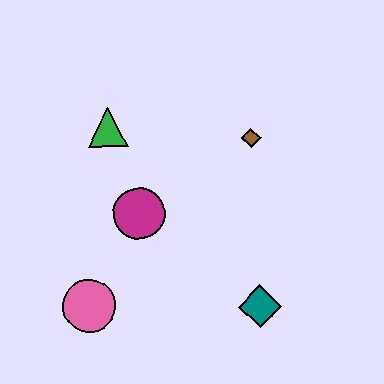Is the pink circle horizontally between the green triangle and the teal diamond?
No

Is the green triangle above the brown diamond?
Yes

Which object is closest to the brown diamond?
The magenta circle is closest to the brown diamond.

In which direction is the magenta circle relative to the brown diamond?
The magenta circle is to the left of the brown diamond.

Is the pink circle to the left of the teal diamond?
Yes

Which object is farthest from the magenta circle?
The teal diamond is farthest from the magenta circle.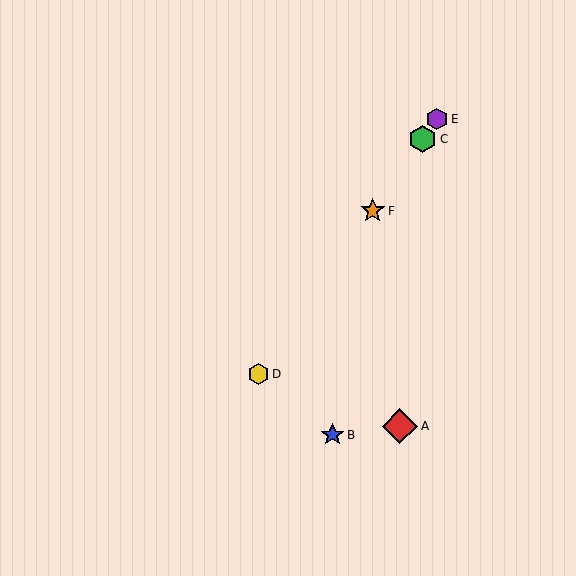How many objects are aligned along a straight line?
4 objects (C, D, E, F) are aligned along a straight line.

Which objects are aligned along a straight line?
Objects C, D, E, F are aligned along a straight line.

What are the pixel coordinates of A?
Object A is at (400, 426).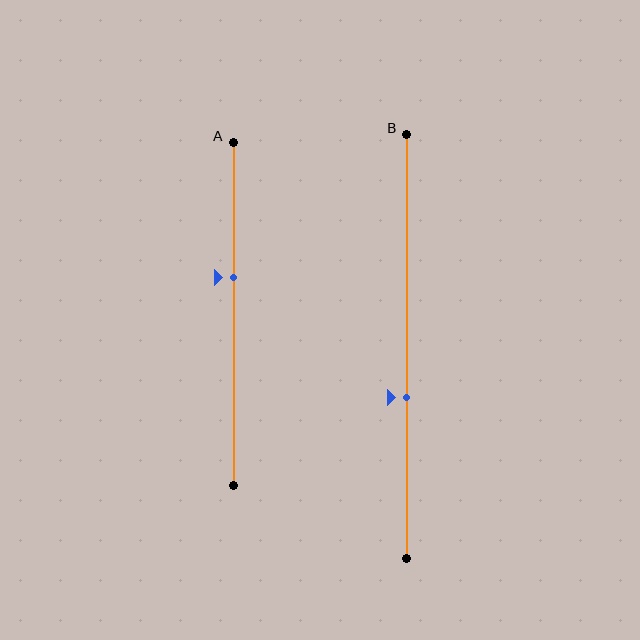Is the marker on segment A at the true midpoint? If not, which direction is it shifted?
No, the marker on segment A is shifted upward by about 11% of the segment length.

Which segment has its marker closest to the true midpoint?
Segment A has its marker closest to the true midpoint.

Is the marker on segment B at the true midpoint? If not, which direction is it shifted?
No, the marker on segment B is shifted downward by about 12% of the segment length.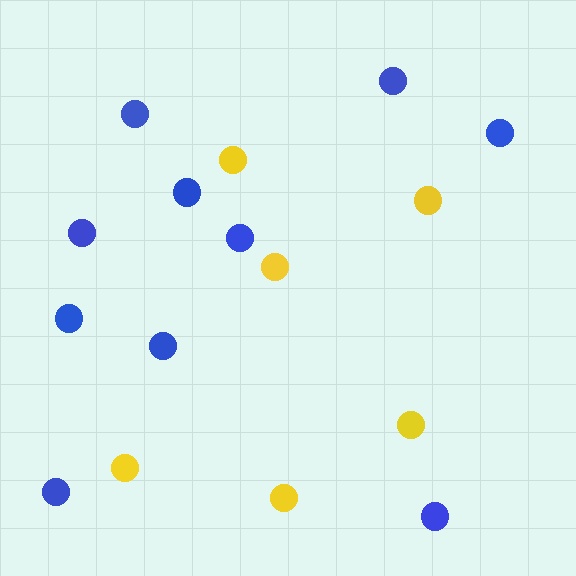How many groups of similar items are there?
There are 2 groups: one group of yellow circles (6) and one group of blue circles (10).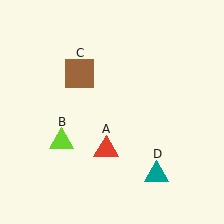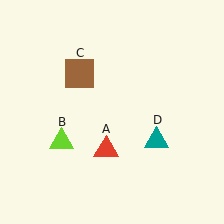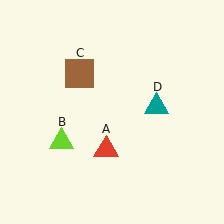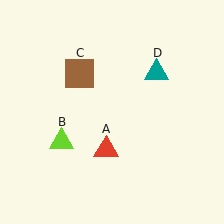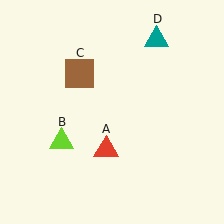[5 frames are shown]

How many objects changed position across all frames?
1 object changed position: teal triangle (object D).